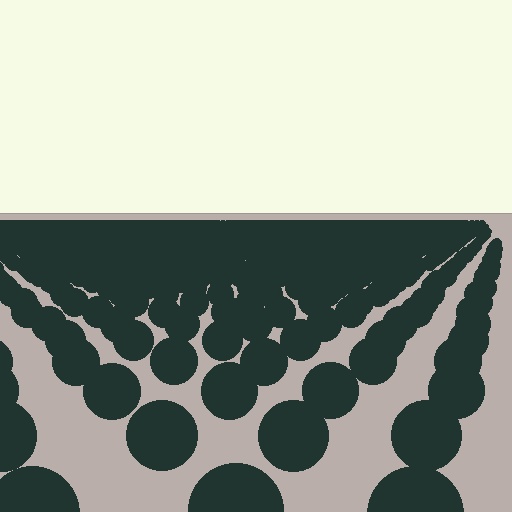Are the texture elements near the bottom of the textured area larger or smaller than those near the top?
Larger. Near the bottom, elements are closer to the viewer and appear at a bigger on-screen size.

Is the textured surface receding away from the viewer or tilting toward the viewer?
The surface is receding away from the viewer. Texture elements get smaller and denser toward the top.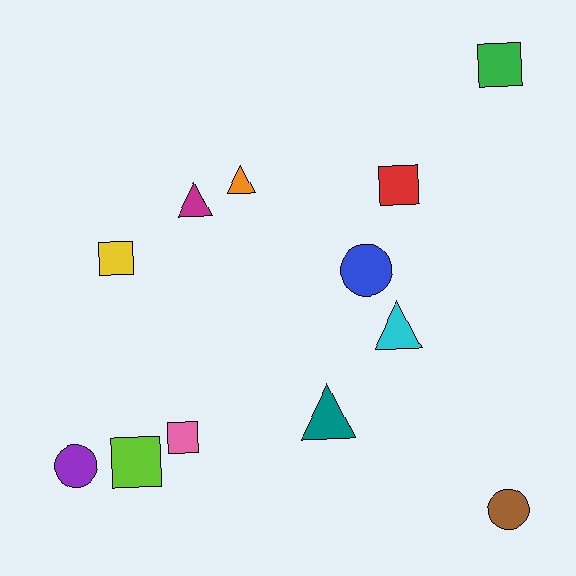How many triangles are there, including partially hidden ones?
There are 4 triangles.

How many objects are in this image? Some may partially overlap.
There are 12 objects.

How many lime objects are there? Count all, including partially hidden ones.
There is 1 lime object.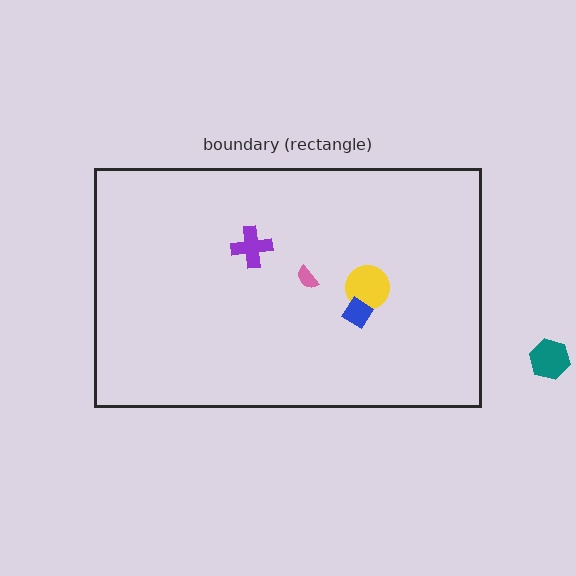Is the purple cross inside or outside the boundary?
Inside.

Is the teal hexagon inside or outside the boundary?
Outside.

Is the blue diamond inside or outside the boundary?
Inside.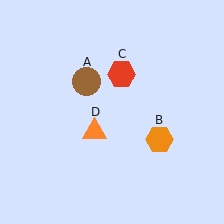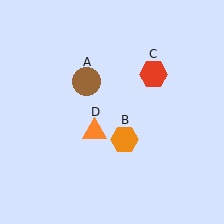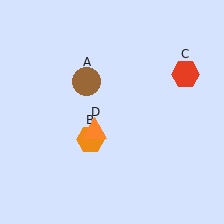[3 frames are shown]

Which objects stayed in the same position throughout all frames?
Brown circle (object A) and orange triangle (object D) remained stationary.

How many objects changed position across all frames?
2 objects changed position: orange hexagon (object B), red hexagon (object C).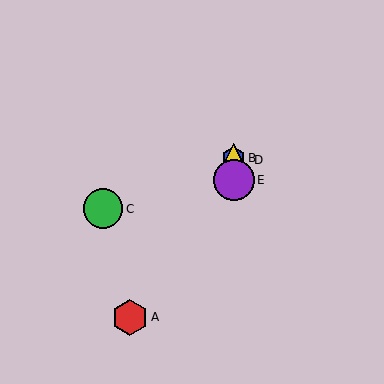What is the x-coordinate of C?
Object C is at x≈103.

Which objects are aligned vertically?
Objects B, D, E are aligned vertically.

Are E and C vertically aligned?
No, E is at x≈234 and C is at x≈103.